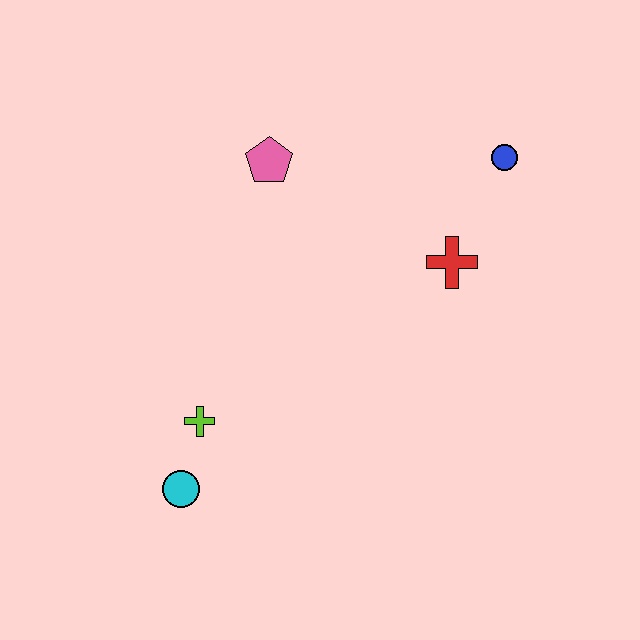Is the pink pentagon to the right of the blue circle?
No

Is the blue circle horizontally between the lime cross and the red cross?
No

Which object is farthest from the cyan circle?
The blue circle is farthest from the cyan circle.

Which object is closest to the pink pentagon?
The red cross is closest to the pink pentagon.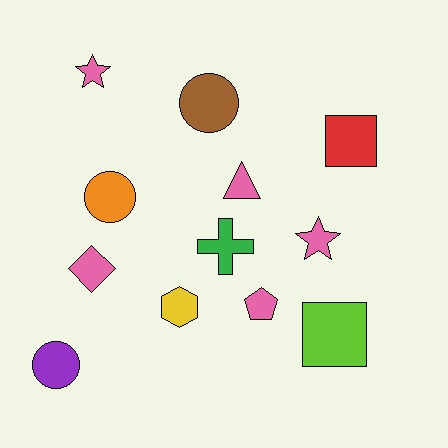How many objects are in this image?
There are 12 objects.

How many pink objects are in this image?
There are 5 pink objects.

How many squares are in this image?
There are 2 squares.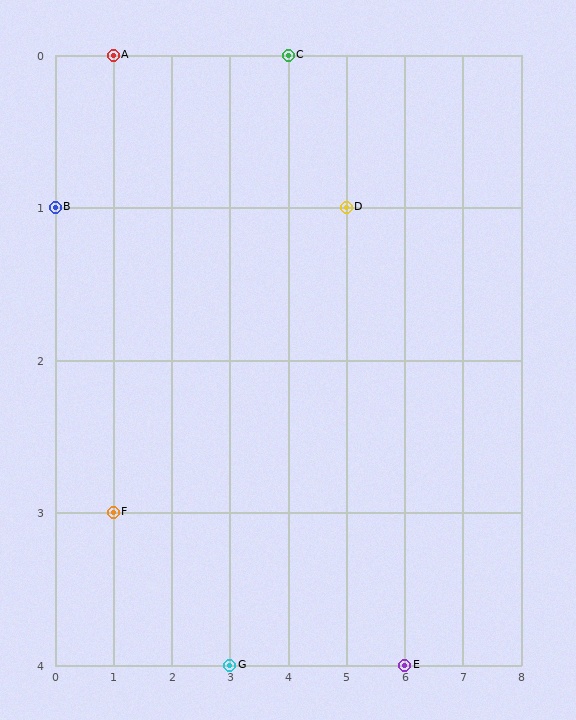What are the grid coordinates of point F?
Point F is at grid coordinates (1, 3).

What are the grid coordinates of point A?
Point A is at grid coordinates (1, 0).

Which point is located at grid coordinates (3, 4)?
Point G is at (3, 4).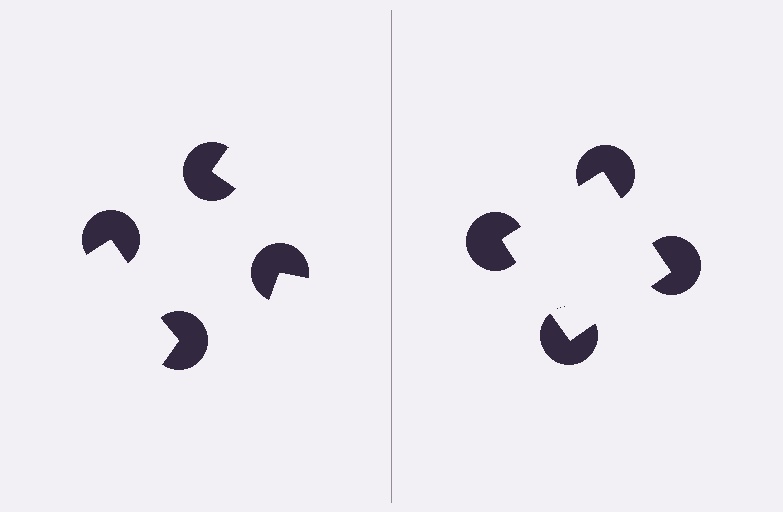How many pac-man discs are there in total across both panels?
8 — 4 on each side.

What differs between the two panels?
The pac-man discs are positioned identically on both sides; only the wedge orientations differ. On the right they align to a square; on the left they are misaligned.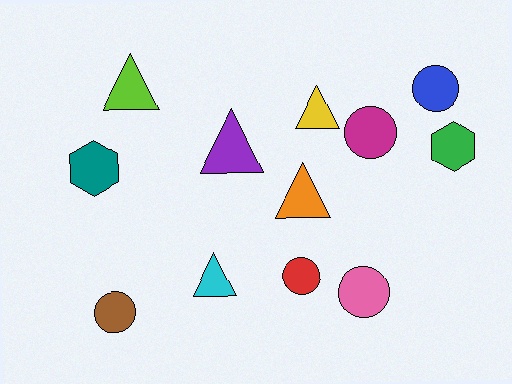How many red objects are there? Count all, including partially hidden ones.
There is 1 red object.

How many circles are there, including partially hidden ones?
There are 5 circles.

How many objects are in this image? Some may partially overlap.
There are 12 objects.